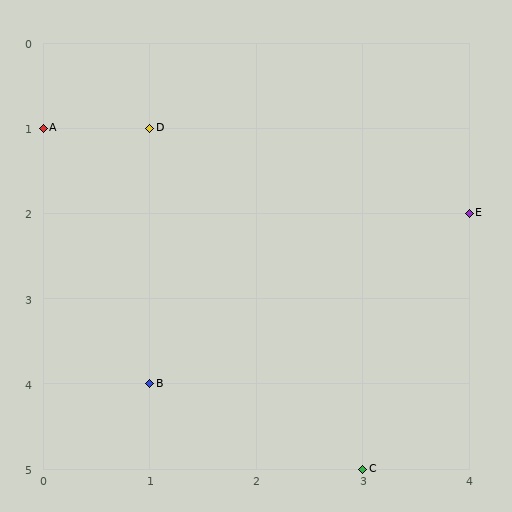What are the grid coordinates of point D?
Point D is at grid coordinates (1, 1).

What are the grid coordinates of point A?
Point A is at grid coordinates (0, 1).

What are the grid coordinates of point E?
Point E is at grid coordinates (4, 2).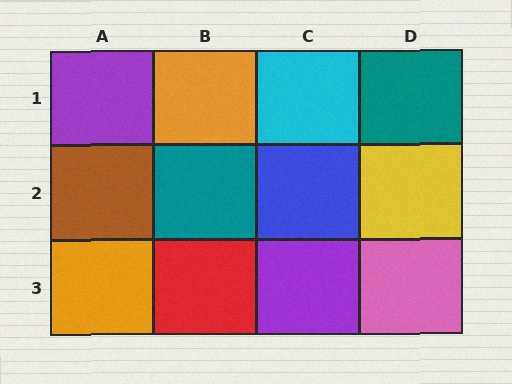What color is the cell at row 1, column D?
Teal.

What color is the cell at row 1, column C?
Cyan.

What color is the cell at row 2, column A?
Brown.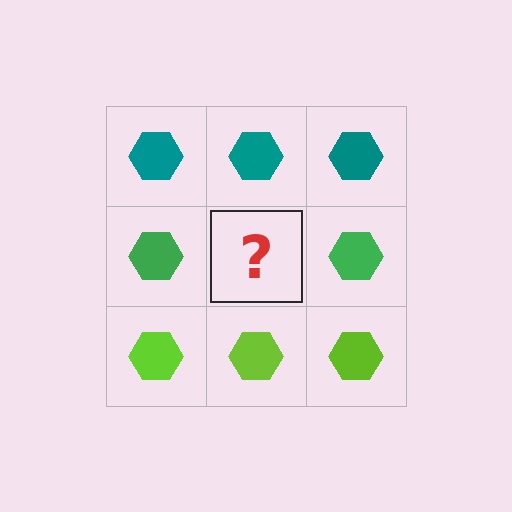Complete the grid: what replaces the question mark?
The question mark should be replaced with a green hexagon.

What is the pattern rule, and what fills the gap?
The rule is that each row has a consistent color. The gap should be filled with a green hexagon.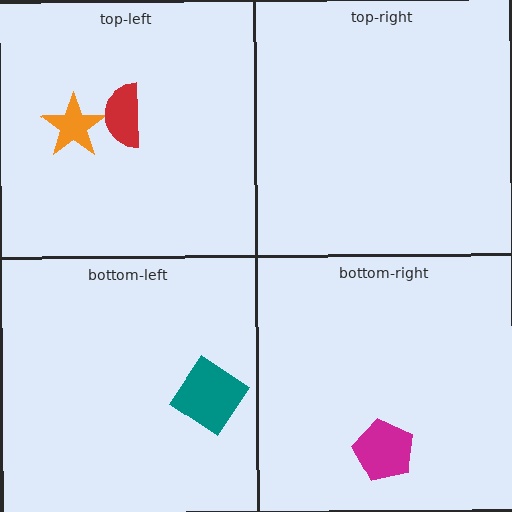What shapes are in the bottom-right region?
The magenta pentagon.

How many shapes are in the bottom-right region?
1.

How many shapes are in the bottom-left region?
1.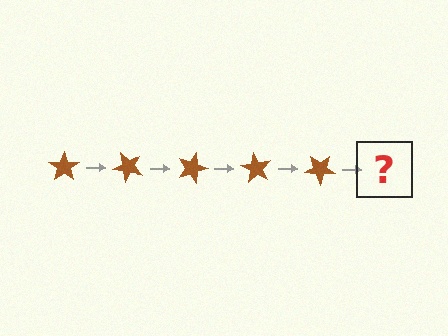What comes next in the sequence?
The next element should be a brown star rotated 225 degrees.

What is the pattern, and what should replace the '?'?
The pattern is that the star rotates 45 degrees each step. The '?' should be a brown star rotated 225 degrees.